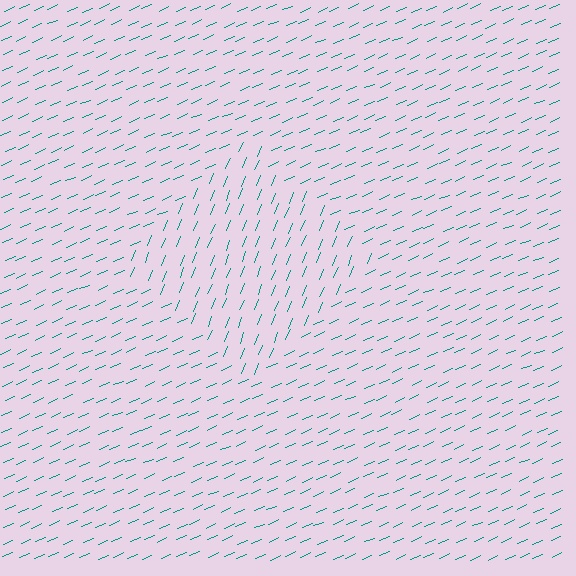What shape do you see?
I see a diamond.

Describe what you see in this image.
The image is filled with small teal line segments. A diamond region in the image has lines oriented differently from the surrounding lines, creating a visible texture boundary.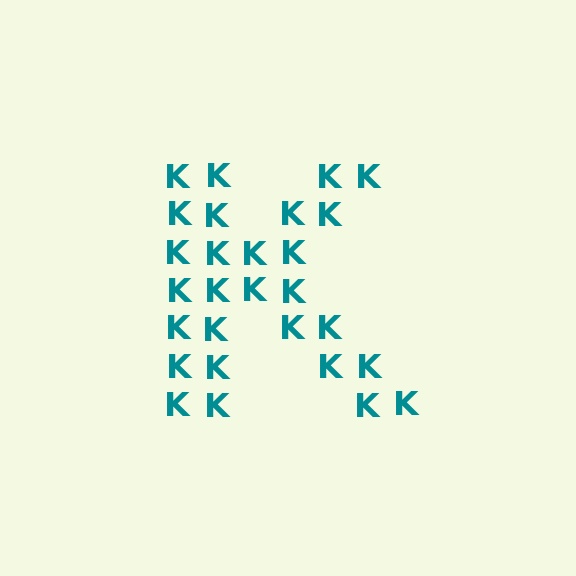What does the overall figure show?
The overall figure shows the letter K.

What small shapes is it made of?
It is made of small letter K's.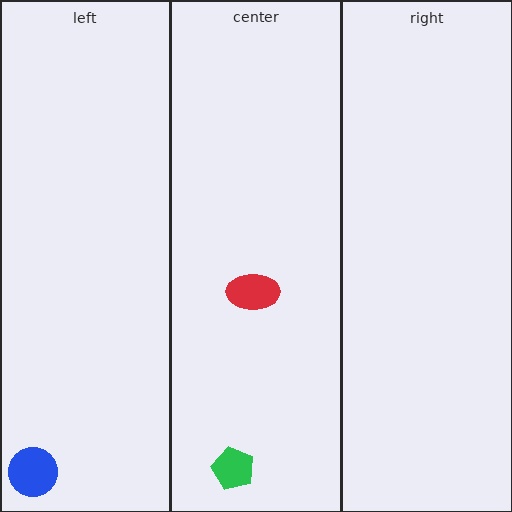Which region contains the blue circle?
The left region.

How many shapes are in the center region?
2.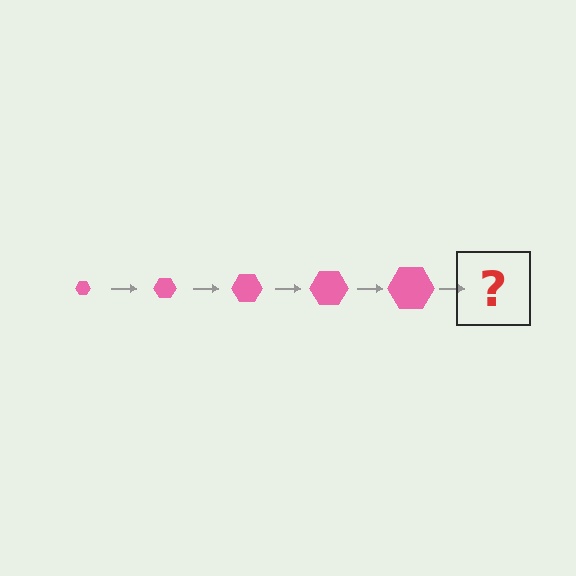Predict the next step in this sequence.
The next step is a pink hexagon, larger than the previous one.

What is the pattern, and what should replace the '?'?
The pattern is that the hexagon gets progressively larger each step. The '?' should be a pink hexagon, larger than the previous one.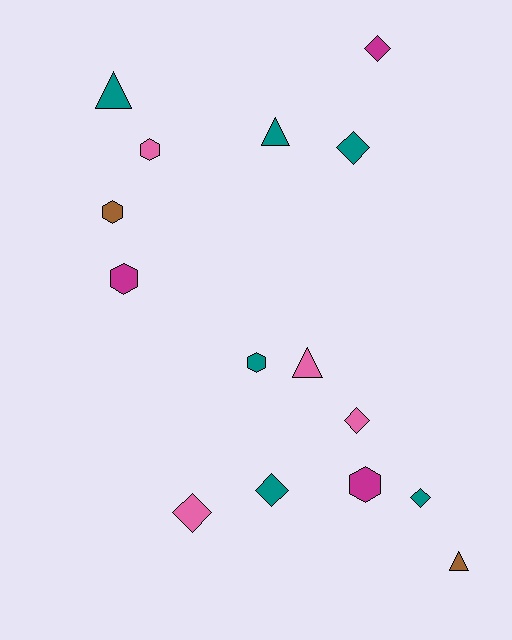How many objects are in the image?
There are 15 objects.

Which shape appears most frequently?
Diamond, with 6 objects.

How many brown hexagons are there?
There is 1 brown hexagon.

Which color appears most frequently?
Teal, with 6 objects.